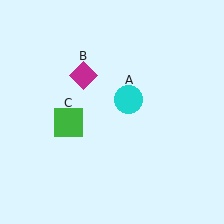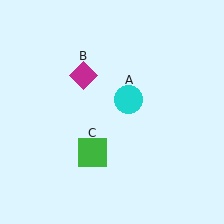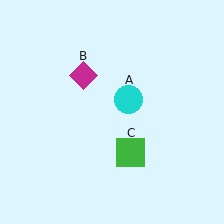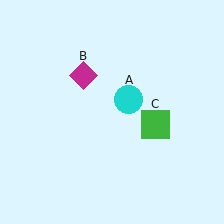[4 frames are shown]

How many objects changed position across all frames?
1 object changed position: green square (object C).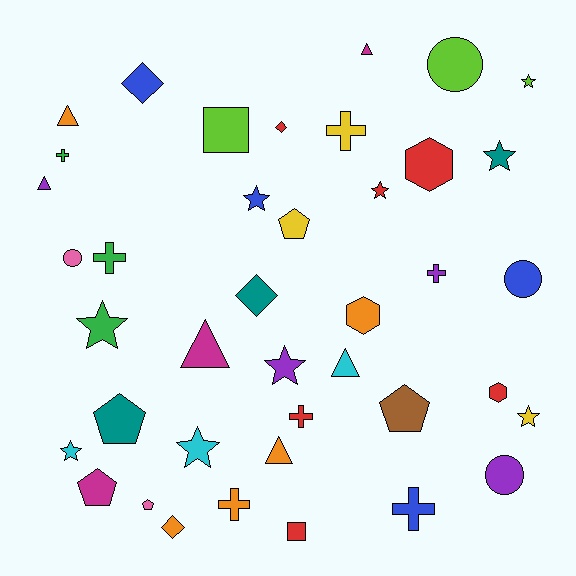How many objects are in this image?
There are 40 objects.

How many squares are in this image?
There are 2 squares.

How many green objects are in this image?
There are 3 green objects.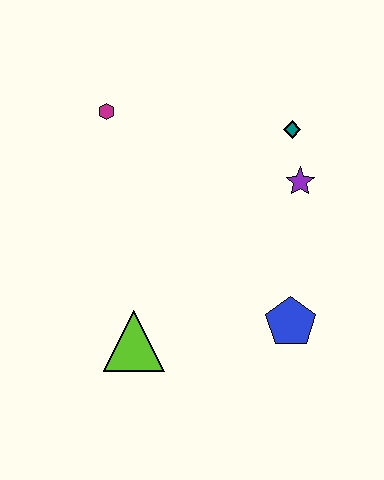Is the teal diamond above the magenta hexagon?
No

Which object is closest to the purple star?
The teal diamond is closest to the purple star.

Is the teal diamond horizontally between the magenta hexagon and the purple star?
Yes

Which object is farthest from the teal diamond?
The lime triangle is farthest from the teal diamond.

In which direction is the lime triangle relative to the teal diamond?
The lime triangle is below the teal diamond.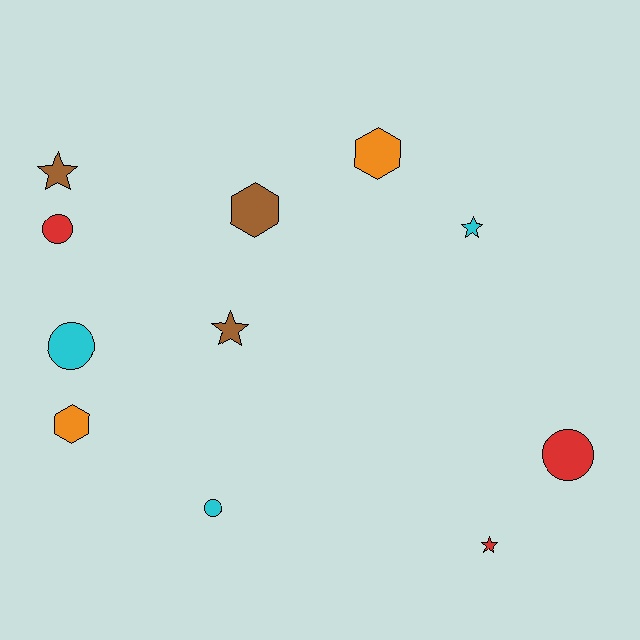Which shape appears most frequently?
Star, with 4 objects.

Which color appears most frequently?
Cyan, with 3 objects.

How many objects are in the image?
There are 11 objects.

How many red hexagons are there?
There are no red hexagons.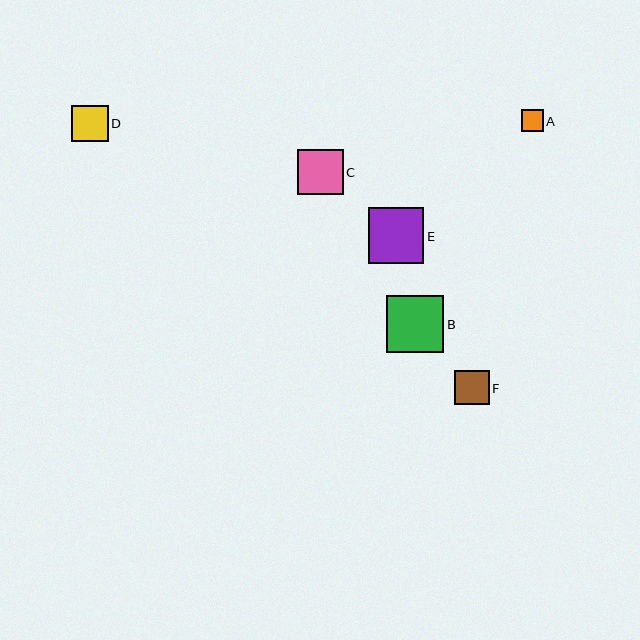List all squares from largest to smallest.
From largest to smallest: B, E, C, D, F, A.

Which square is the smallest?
Square A is the smallest with a size of approximately 22 pixels.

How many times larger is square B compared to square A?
Square B is approximately 2.6 times the size of square A.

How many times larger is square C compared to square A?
Square C is approximately 2.1 times the size of square A.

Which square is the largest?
Square B is the largest with a size of approximately 57 pixels.